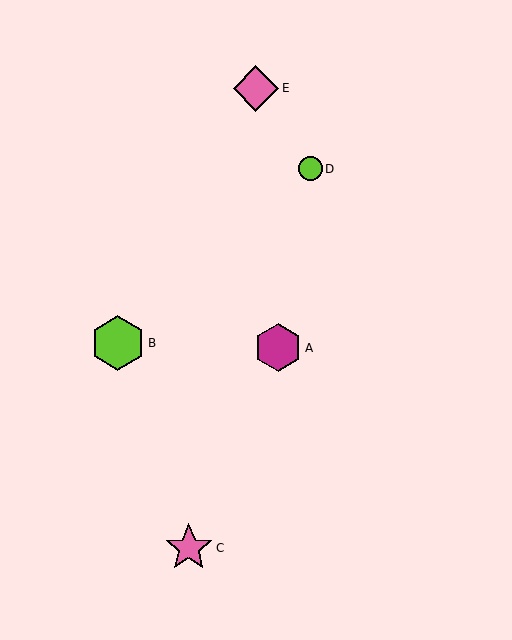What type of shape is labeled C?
Shape C is a pink star.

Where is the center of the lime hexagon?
The center of the lime hexagon is at (118, 343).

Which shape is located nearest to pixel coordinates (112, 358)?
The lime hexagon (labeled B) at (118, 343) is nearest to that location.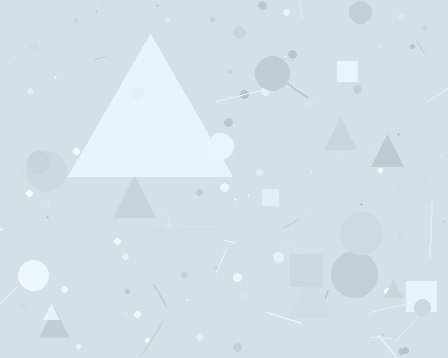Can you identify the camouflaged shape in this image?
The camouflaged shape is a triangle.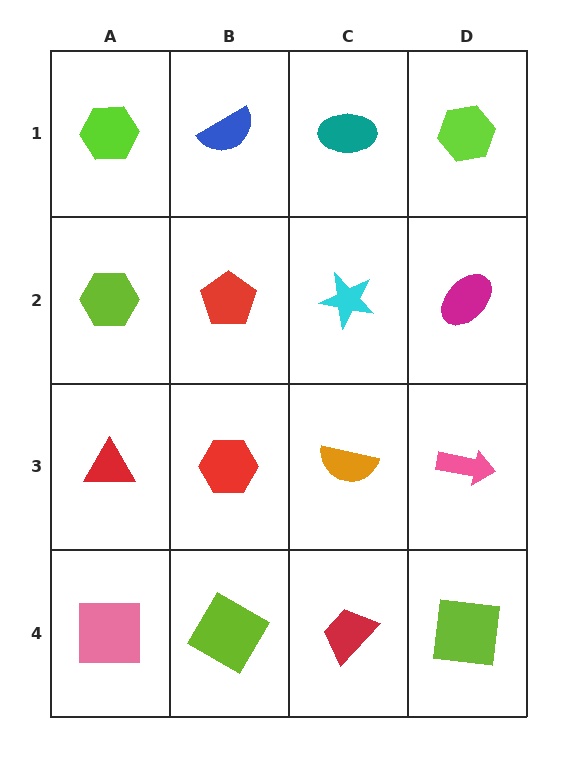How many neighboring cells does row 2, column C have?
4.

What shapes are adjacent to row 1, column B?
A red pentagon (row 2, column B), a lime hexagon (row 1, column A), a teal ellipse (row 1, column C).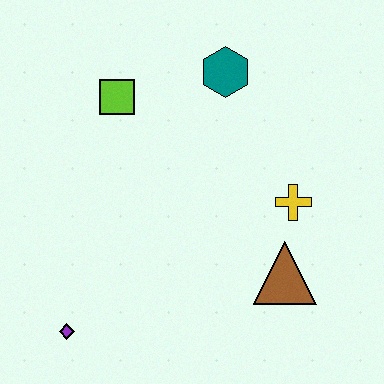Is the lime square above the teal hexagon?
No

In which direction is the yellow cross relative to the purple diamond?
The yellow cross is to the right of the purple diamond.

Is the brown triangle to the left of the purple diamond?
No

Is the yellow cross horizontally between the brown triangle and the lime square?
No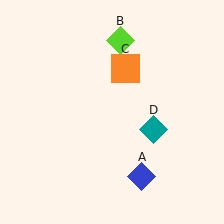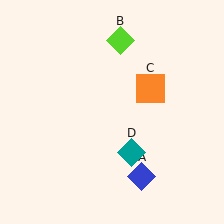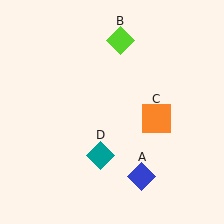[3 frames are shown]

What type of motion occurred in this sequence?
The orange square (object C), teal diamond (object D) rotated clockwise around the center of the scene.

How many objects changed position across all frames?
2 objects changed position: orange square (object C), teal diamond (object D).